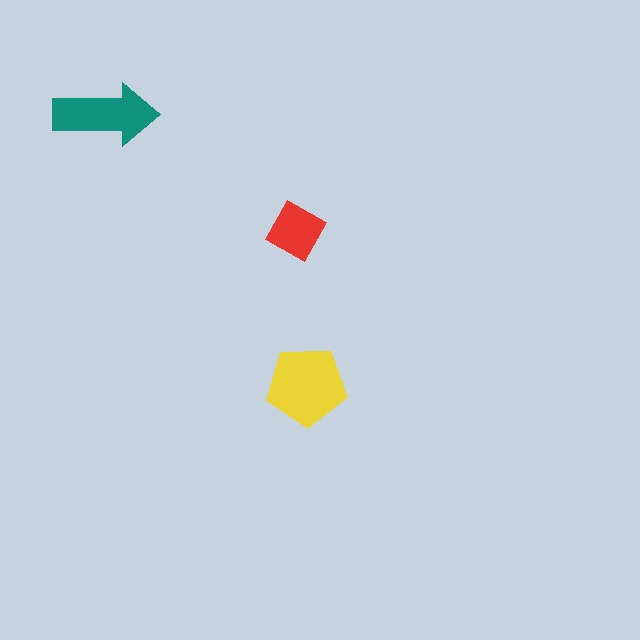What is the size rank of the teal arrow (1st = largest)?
2nd.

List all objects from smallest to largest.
The red diamond, the teal arrow, the yellow pentagon.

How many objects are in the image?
There are 3 objects in the image.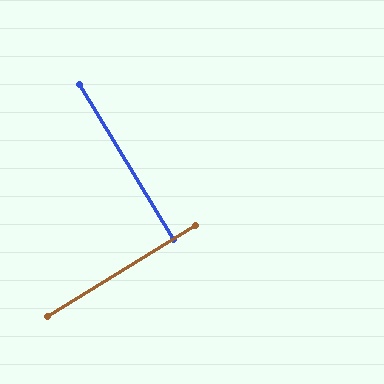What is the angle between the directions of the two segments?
Approximately 90 degrees.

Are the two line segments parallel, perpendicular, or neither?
Perpendicular — they meet at approximately 90°.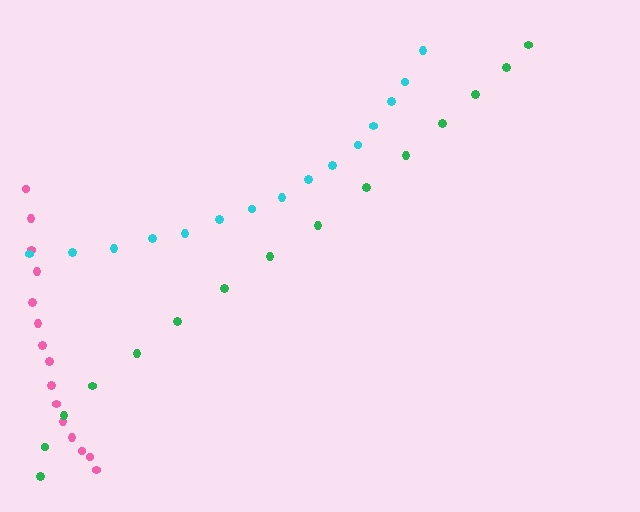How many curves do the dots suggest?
There are 3 distinct paths.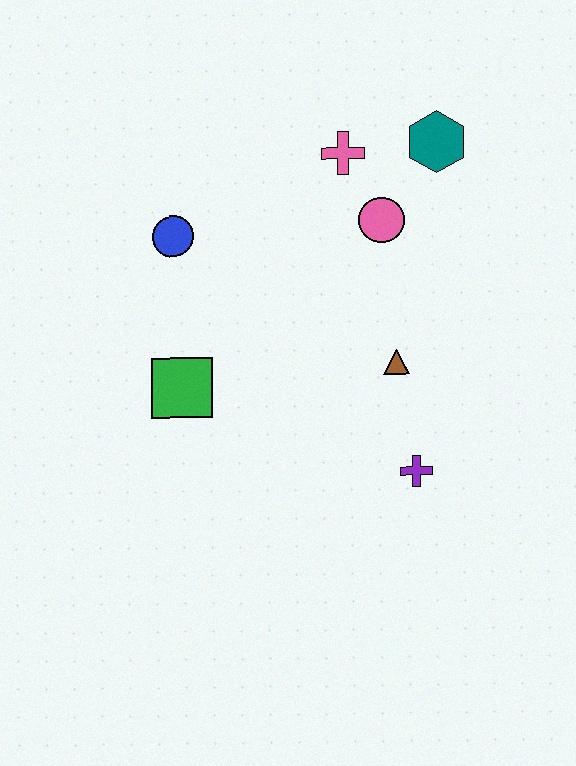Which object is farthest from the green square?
The teal hexagon is farthest from the green square.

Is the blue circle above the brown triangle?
Yes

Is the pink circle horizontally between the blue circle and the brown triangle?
Yes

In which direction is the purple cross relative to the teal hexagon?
The purple cross is below the teal hexagon.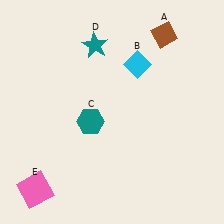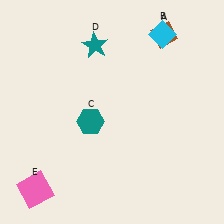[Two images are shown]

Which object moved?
The cyan diamond (B) moved up.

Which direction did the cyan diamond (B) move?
The cyan diamond (B) moved up.